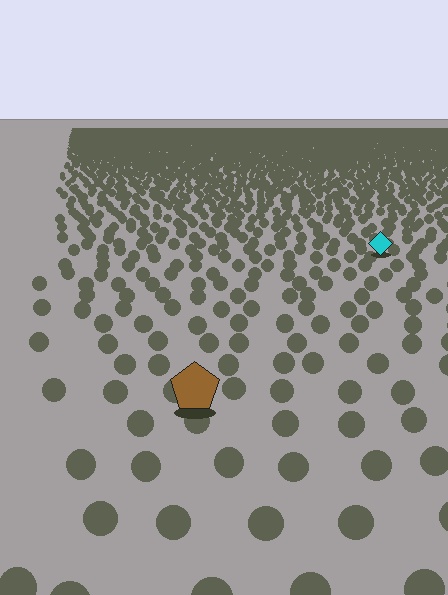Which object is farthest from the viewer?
The cyan diamond is farthest from the viewer. It appears smaller and the ground texture around it is denser.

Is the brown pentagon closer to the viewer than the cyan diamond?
Yes. The brown pentagon is closer — you can tell from the texture gradient: the ground texture is coarser near it.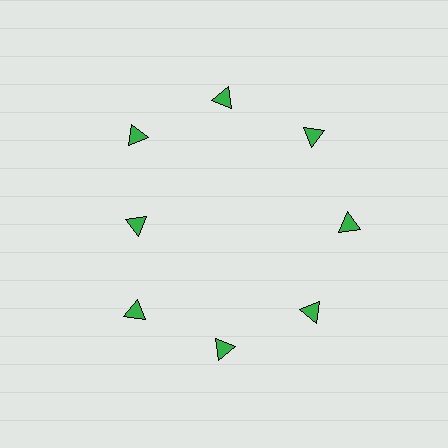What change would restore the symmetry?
The symmetry would be restored by moving it outward, back onto the ring so that all 8 triangles sit at equal angles and equal distance from the center.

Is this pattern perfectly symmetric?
No. The 8 green triangles are arranged in a ring, but one element near the 9 o'clock position is pulled inward toward the center, breaking the 8-fold rotational symmetry.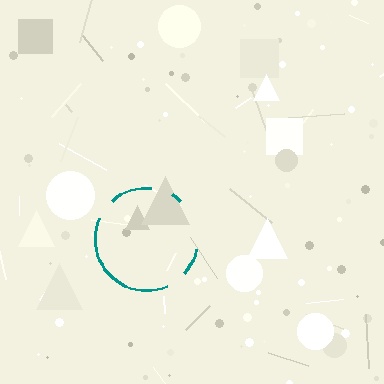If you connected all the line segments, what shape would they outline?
They would outline a circle.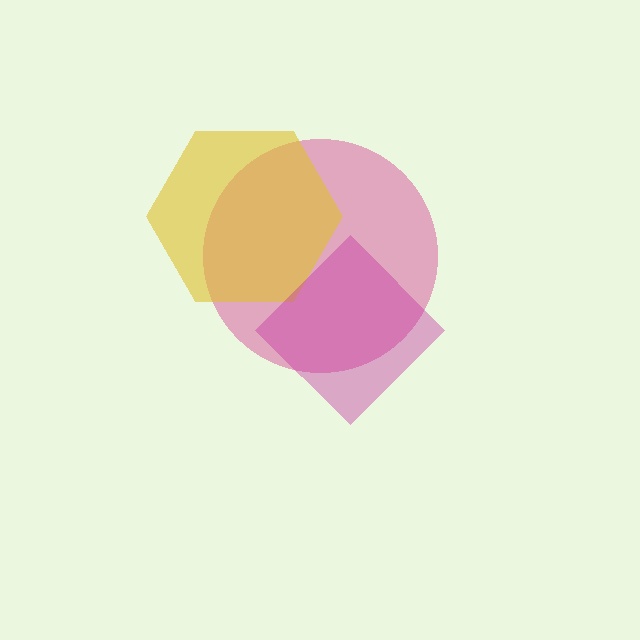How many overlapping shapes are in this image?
There are 3 overlapping shapes in the image.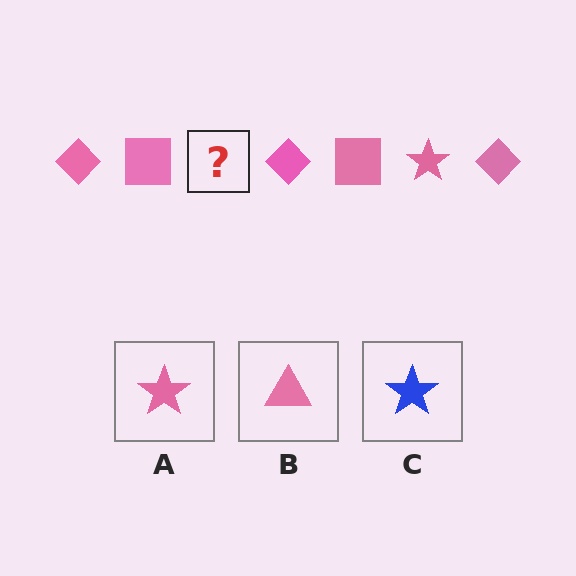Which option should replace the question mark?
Option A.